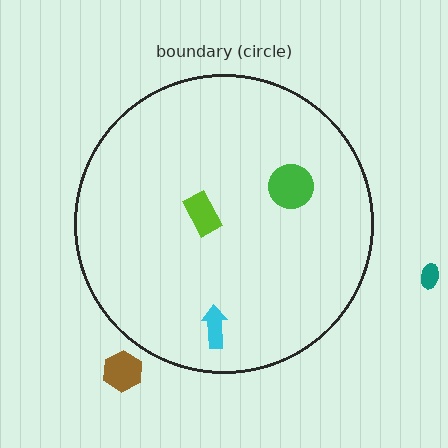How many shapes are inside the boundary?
3 inside, 2 outside.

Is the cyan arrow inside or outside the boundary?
Inside.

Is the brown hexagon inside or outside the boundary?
Outside.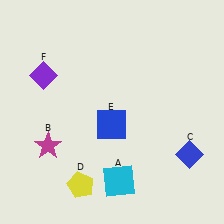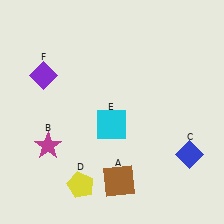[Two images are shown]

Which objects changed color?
A changed from cyan to brown. E changed from blue to cyan.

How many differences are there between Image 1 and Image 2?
There are 2 differences between the two images.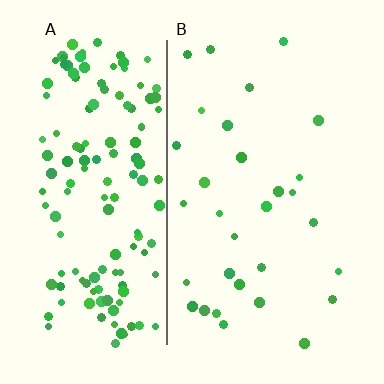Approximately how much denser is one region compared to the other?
Approximately 4.8× — region A over region B.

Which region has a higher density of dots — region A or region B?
A (the left).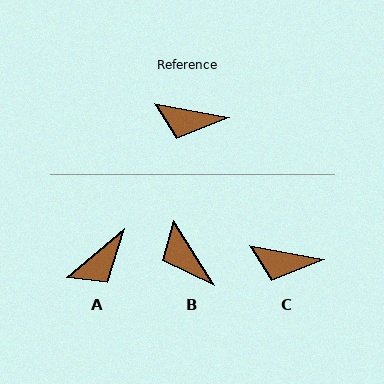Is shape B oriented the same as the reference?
No, it is off by about 47 degrees.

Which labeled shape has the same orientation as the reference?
C.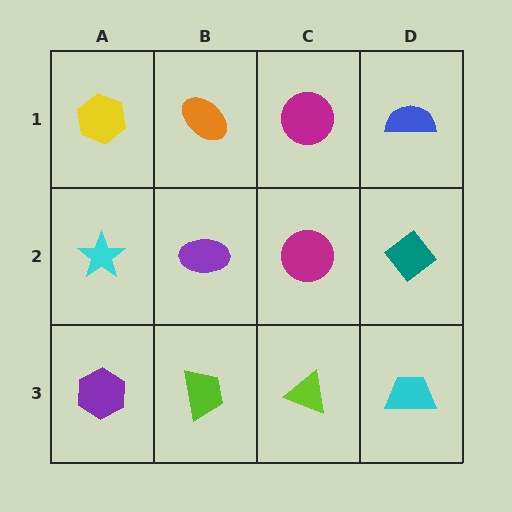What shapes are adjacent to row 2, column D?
A blue semicircle (row 1, column D), a cyan trapezoid (row 3, column D), a magenta circle (row 2, column C).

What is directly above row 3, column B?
A purple ellipse.